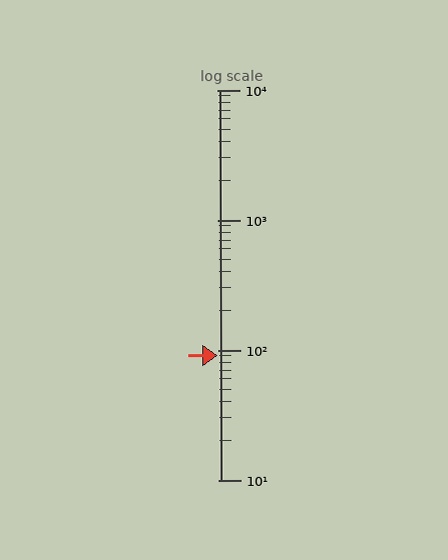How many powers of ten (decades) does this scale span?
The scale spans 3 decades, from 10 to 10000.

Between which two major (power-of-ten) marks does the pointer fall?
The pointer is between 10 and 100.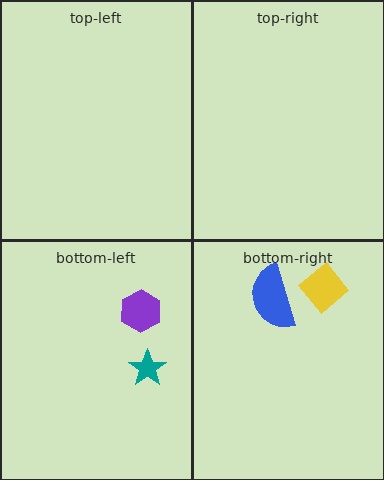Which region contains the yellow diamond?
The bottom-right region.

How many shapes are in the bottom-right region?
2.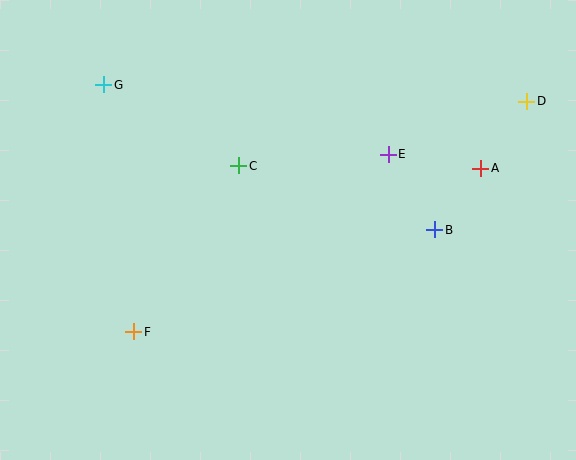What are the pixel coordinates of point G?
Point G is at (104, 85).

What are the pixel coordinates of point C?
Point C is at (239, 166).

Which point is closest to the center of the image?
Point C at (239, 166) is closest to the center.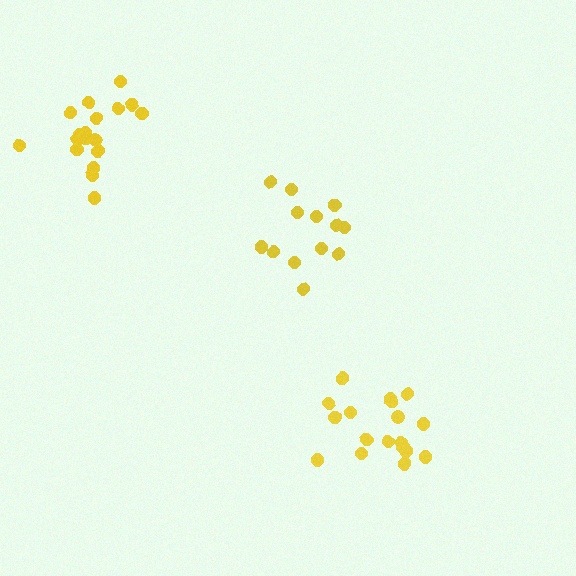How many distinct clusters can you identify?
There are 3 distinct clusters.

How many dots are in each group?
Group 1: 18 dots, Group 2: 13 dots, Group 3: 18 dots (49 total).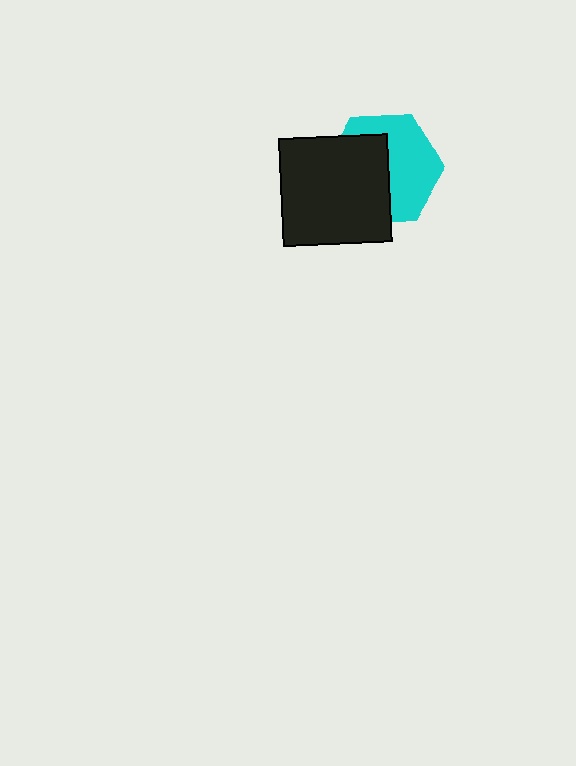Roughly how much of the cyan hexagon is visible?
About half of it is visible (roughly 51%).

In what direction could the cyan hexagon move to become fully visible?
The cyan hexagon could move right. That would shift it out from behind the black rectangle entirely.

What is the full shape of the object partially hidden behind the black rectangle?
The partially hidden object is a cyan hexagon.